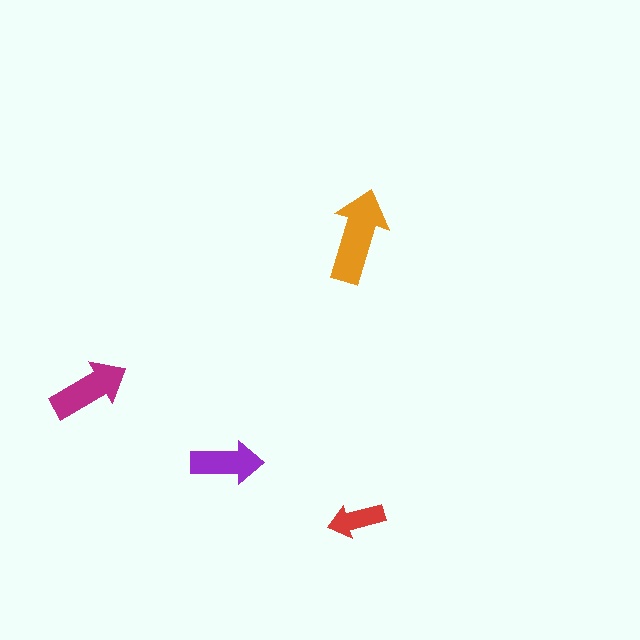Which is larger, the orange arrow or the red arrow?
The orange one.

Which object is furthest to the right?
The orange arrow is rightmost.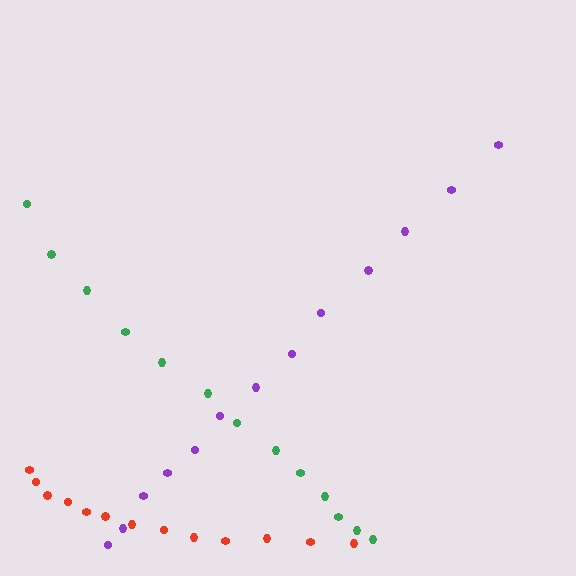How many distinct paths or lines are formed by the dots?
There are 3 distinct paths.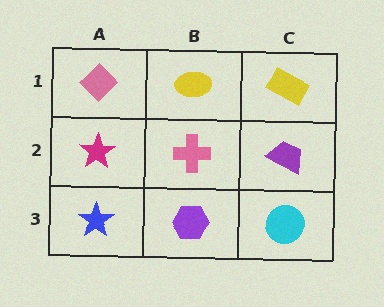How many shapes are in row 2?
3 shapes.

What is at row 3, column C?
A cyan circle.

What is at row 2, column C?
A purple trapezoid.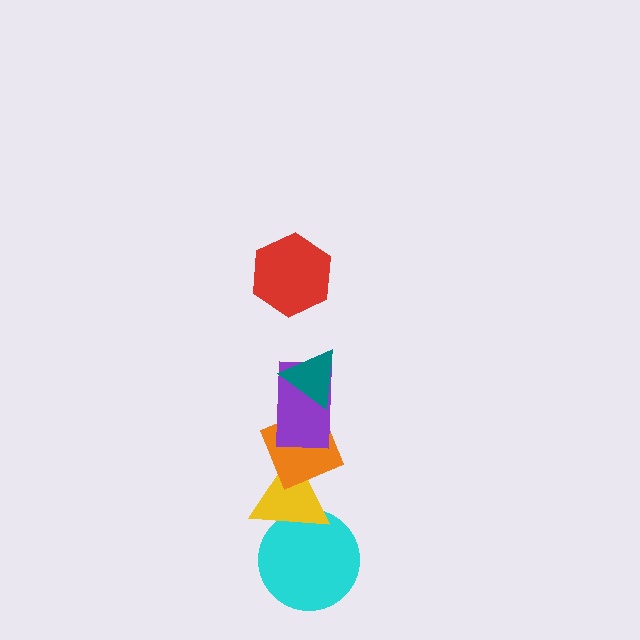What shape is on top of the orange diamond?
The purple rectangle is on top of the orange diamond.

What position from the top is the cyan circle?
The cyan circle is 6th from the top.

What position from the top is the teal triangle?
The teal triangle is 2nd from the top.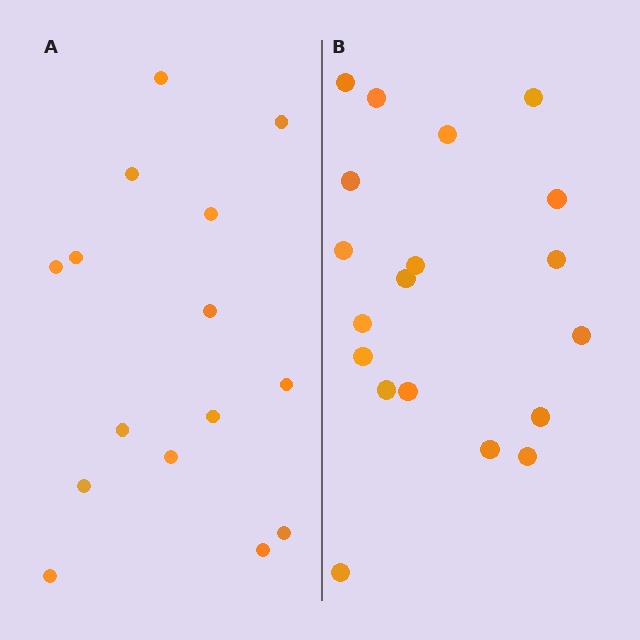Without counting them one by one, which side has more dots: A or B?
Region B (the right region) has more dots.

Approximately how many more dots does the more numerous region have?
Region B has about 4 more dots than region A.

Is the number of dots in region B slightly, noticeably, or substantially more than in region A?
Region B has noticeably more, but not dramatically so. The ratio is roughly 1.3 to 1.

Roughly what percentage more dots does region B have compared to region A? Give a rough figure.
About 25% more.